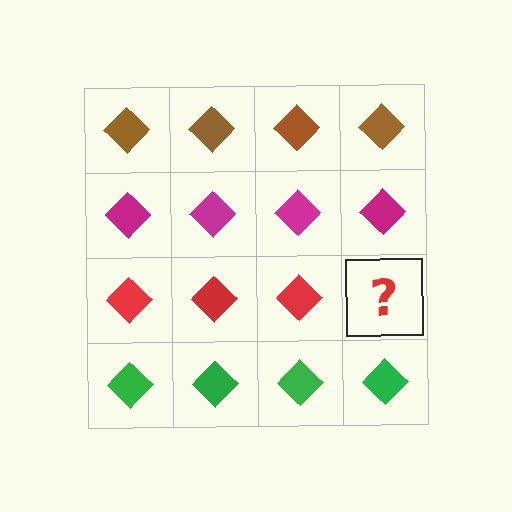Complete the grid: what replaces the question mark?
The question mark should be replaced with a red diamond.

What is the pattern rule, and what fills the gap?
The rule is that each row has a consistent color. The gap should be filled with a red diamond.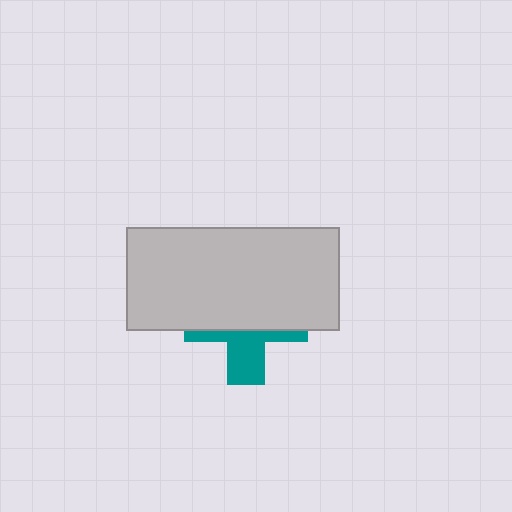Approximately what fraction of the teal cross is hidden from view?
Roughly 64% of the teal cross is hidden behind the light gray rectangle.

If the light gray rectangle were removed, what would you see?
You would see the complete teal cross.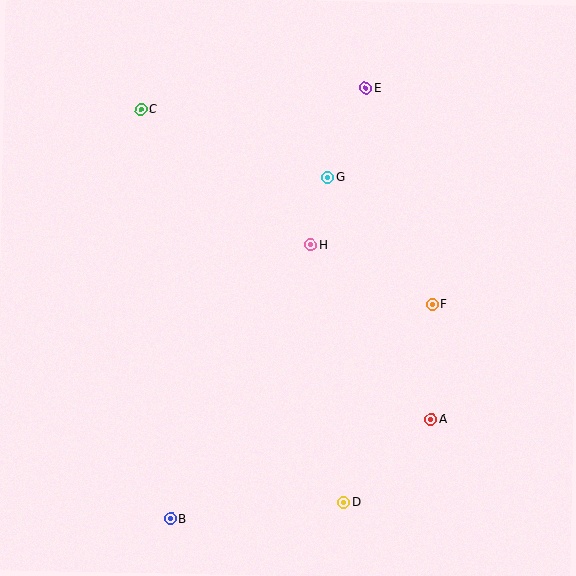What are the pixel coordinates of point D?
Point D is at (343, 503).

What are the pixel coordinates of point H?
Point H is at (311, 245).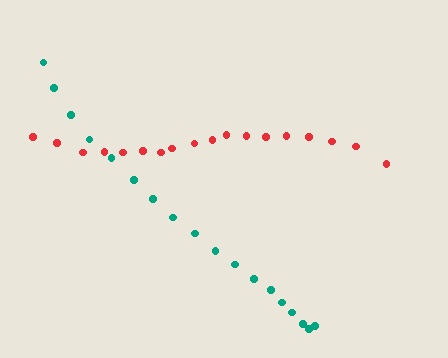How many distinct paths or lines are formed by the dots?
There are 2 distinct paths.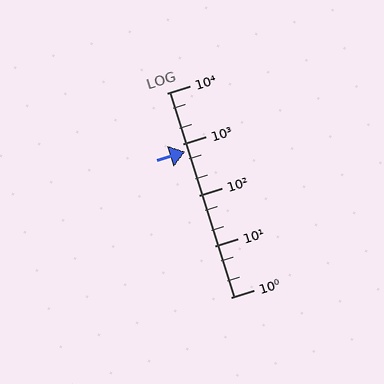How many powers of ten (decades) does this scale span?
The scale spans 4 decades, from 1 to 10000.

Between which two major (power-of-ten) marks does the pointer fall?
The pointer is between 100 and 1000.